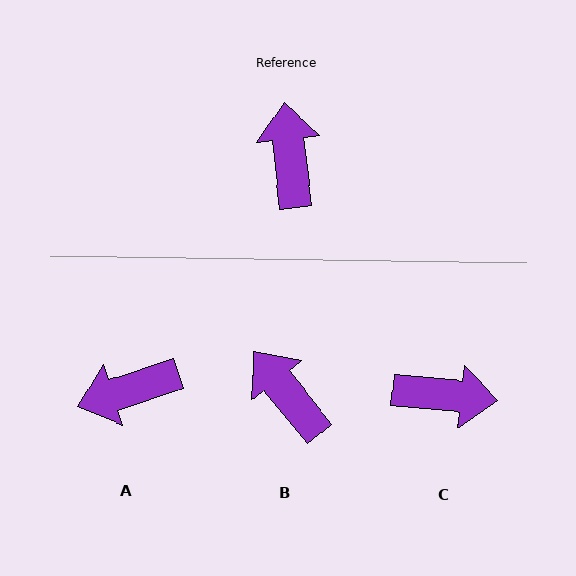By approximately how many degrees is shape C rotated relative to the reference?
Approximately 102 degrees clockwise.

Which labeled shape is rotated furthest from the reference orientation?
C, about 102 degrees away.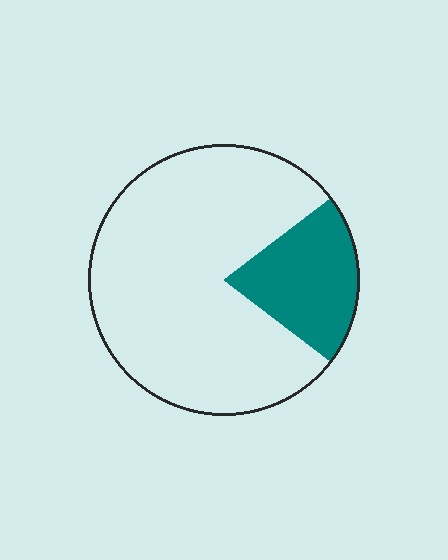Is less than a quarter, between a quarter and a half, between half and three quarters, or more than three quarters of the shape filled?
Less than a quarter.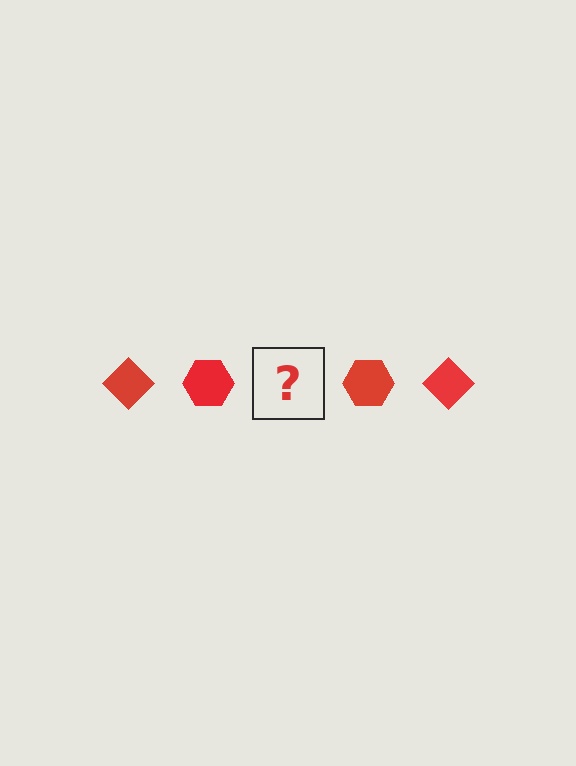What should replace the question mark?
The question mark should be replaced with a red diamond.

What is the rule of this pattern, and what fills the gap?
The rule is that the pattern cycles through diamond, hexagon shapes in red. The gap should be filled with a red diamond.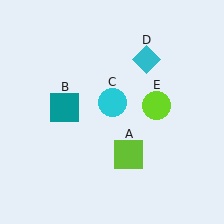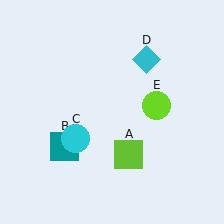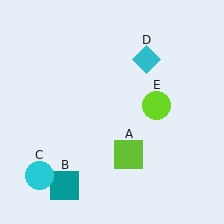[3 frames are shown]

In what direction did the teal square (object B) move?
The teal square (object B) moved down.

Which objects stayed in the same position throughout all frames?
Lime square (object A) and cyan diamond (object D) and lime circle (object E) remained stationary.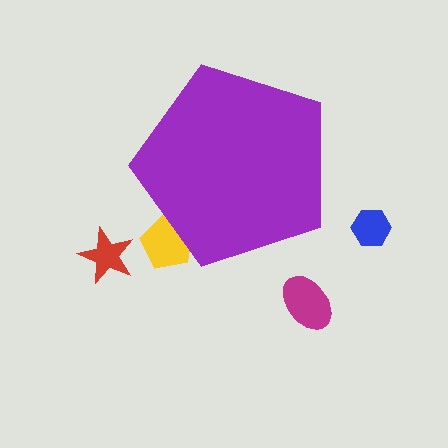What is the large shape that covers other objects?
A purple pentagon.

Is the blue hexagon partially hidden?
No, the blue hexagon is fully visible.